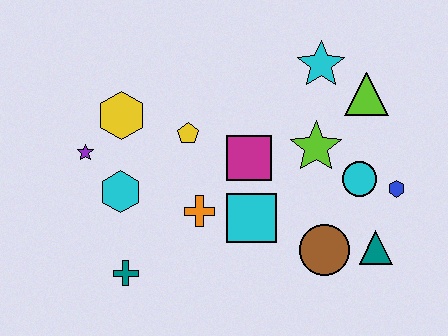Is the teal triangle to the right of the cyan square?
Yes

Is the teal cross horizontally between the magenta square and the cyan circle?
No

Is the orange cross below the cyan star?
Yes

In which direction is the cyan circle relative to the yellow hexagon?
The cyan circle is to the right of the yellow hexagon.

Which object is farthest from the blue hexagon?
The purple star is farthest from the blue hexagon.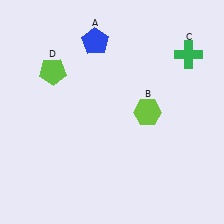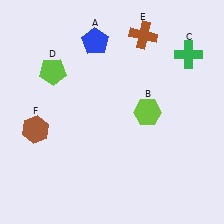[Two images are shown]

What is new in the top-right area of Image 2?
A brown cross (E) was added in the top-right area of Image 2.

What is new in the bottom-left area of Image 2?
A brown hexagon (F) was added in the bottom-left area of Image 2.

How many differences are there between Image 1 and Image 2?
There are 2 differences between the two images.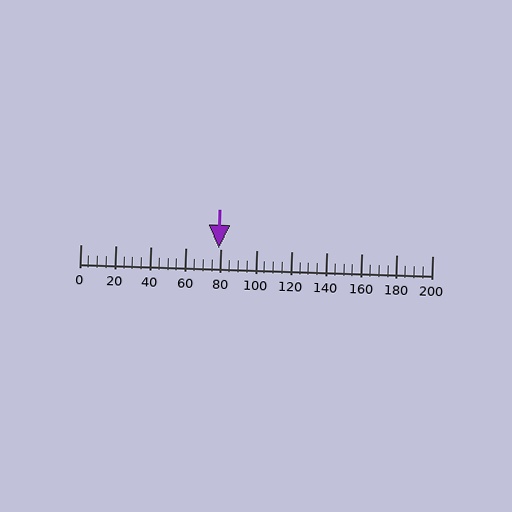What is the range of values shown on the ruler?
The ruler shows values from 0 to 200.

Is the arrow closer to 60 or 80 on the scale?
The arrow is closer to 80.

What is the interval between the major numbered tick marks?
The major tick marks are spaced 20 units apart.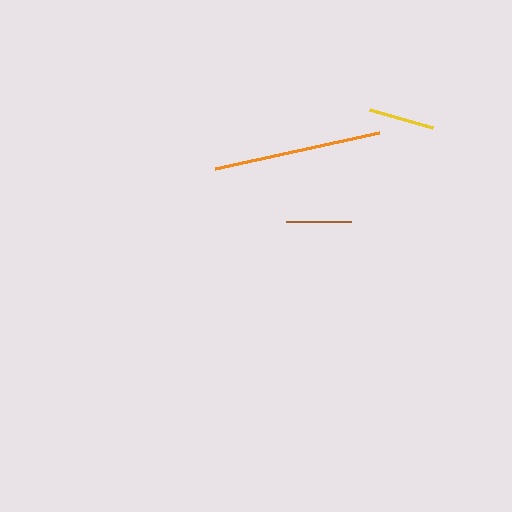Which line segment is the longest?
The orange line is the longest at approximately 168 pixels.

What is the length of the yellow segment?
The yellow segment is approximately 66 pixels long.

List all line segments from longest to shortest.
From longest to shortest: orange, brown, yellow.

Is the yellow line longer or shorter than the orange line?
The orange line is longer than the yellow line.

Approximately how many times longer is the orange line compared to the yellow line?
The orange line is approximately 2.6 times the length of the yellow line.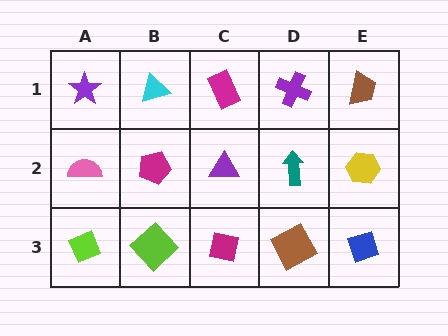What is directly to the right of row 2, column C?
A teal arrow.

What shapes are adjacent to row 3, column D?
A teal arrow (row 2, column D), a magenta square (row 3, column C), a blue diamond (row 3, column E).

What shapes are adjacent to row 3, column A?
A pink semicircle (row 2, column A), a lime diamond (row 3, column B).